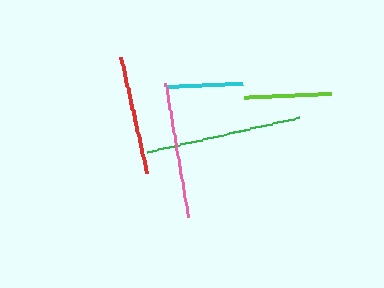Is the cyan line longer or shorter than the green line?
The green line is longer than the cyan line.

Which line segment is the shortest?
The cyan line is the shortest at approximately 74 pixels.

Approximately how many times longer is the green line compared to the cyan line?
The green line is approximately 2.1 times the length of the cyan line.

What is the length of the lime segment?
The lime segment is approximately 87 pixels long.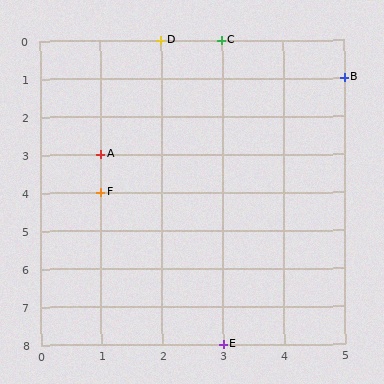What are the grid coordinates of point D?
Point D is at grid coordinates (2, 0).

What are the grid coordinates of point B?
Point B is at grid coordinates (5, 1).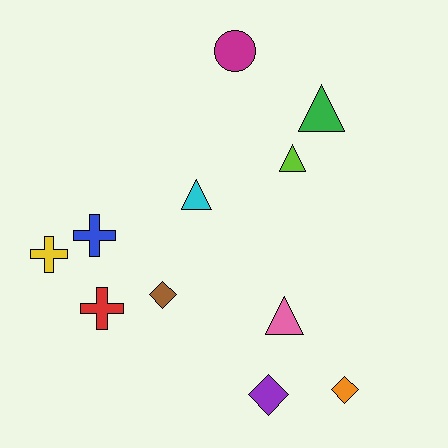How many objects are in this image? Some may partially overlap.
There are 11 objects.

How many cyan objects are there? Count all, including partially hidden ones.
There is 1 cyan object.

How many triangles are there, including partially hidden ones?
There are 4 triangles.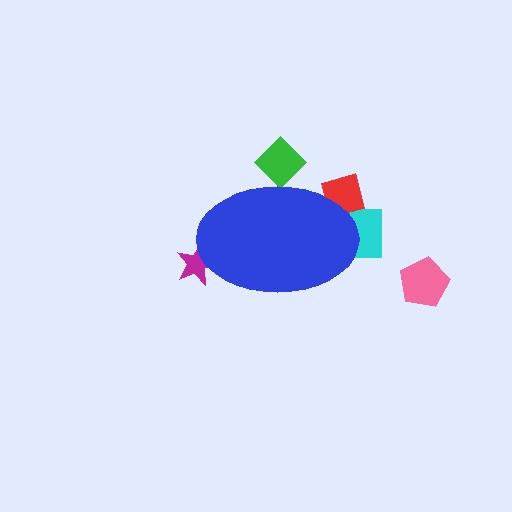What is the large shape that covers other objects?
A blue ellipse.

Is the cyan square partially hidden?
Yes, the cyan square is partially hidden behind the blue ellipse.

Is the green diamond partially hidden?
Yes, the green diamond is partially hidden behind the blue ellipse.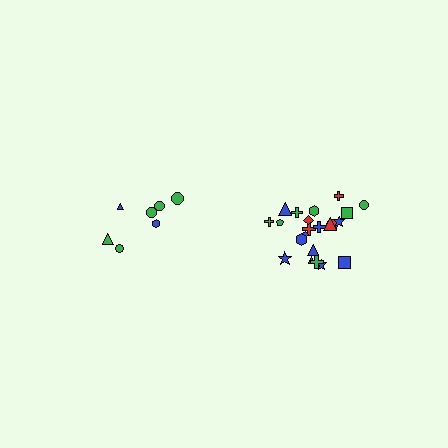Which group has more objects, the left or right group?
The right group.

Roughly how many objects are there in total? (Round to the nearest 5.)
Roughly 30 objects in total.